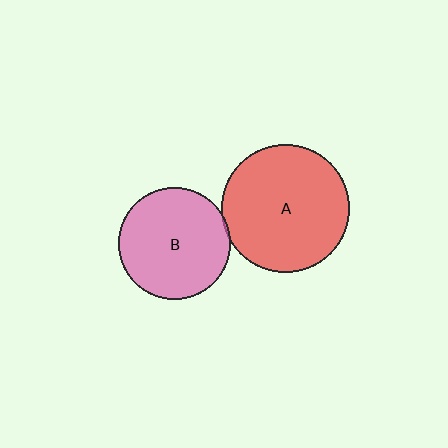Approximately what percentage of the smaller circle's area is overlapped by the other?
Approximately 5%.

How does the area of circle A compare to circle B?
Approximately 1.3 times.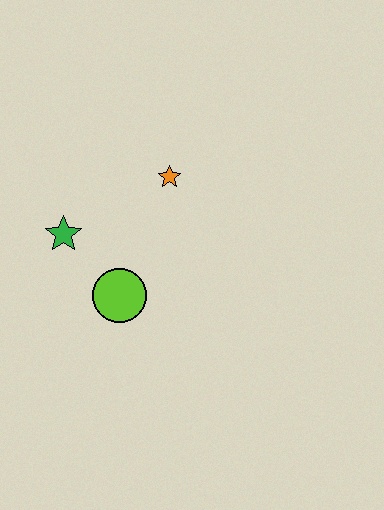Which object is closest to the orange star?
The green star is closest to the orange star.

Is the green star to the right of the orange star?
No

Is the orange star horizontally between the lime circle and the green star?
No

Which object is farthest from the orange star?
The lime circle is farthest from the orange star.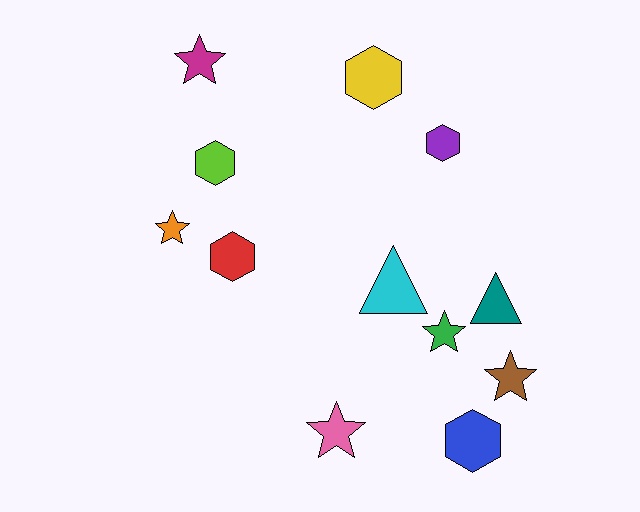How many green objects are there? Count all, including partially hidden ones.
There is 1 green object.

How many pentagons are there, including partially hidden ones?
There are no pentagons.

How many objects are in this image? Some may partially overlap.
There are 12 objects.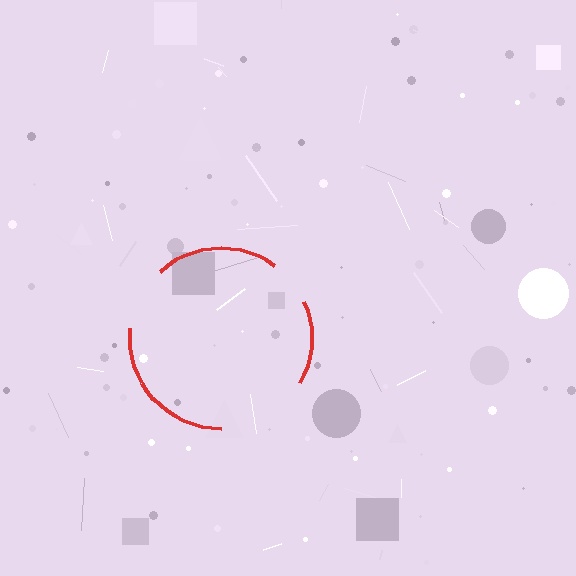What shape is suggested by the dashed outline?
The dashed outline suggests a circle.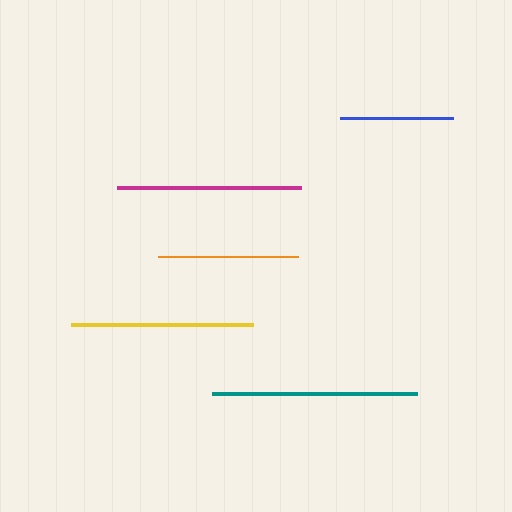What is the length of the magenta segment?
The magenta segment is approximately 184 pixels long.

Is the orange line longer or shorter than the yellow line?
The yellow line is longer than the orange line.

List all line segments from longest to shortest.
From longest to shortest: teal, magenta, yellow, orange, blue.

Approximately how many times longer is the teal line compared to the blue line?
The teal line is approximately 1.8 times the length of the blue line.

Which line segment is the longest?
The teal line is the longest at approximately 205 pixels.